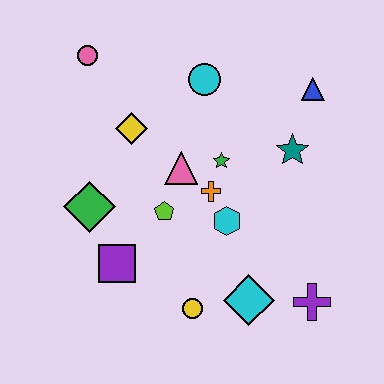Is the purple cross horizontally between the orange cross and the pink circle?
No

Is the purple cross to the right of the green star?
Yes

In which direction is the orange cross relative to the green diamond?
The orange cross is to the right of the green diamond.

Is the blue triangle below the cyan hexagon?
No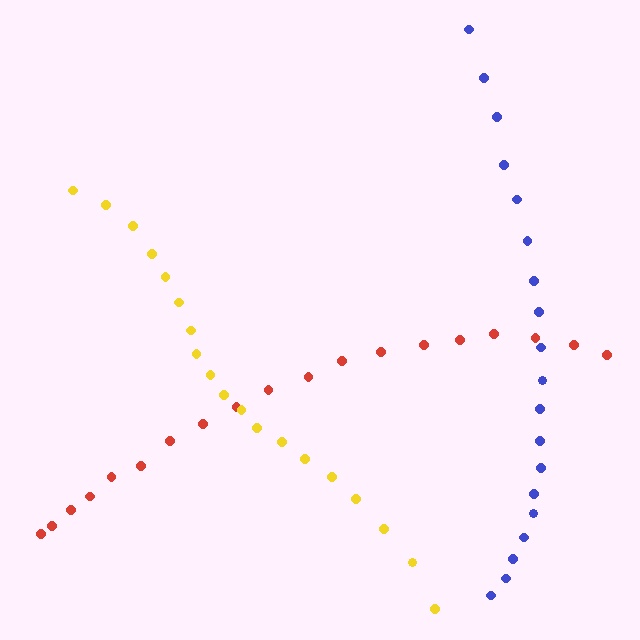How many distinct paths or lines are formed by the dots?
There are 3 distinct paths.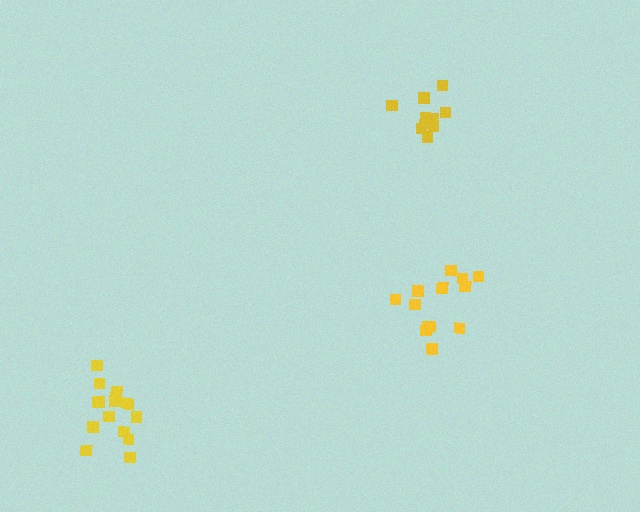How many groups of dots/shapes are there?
There are 3 groups.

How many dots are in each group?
Group 1: 13 dots, Group 2: 10 dots, Group 3: 15 dots (38 total).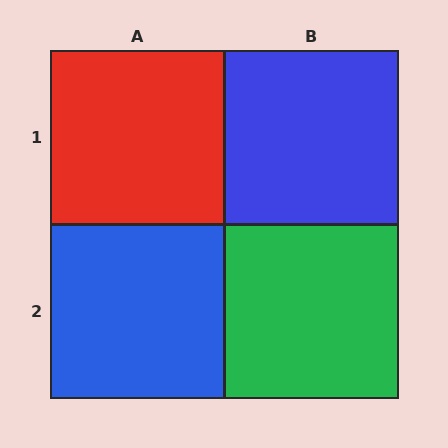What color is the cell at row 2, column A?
Blue.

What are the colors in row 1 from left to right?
Red, blue.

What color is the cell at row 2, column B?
Green.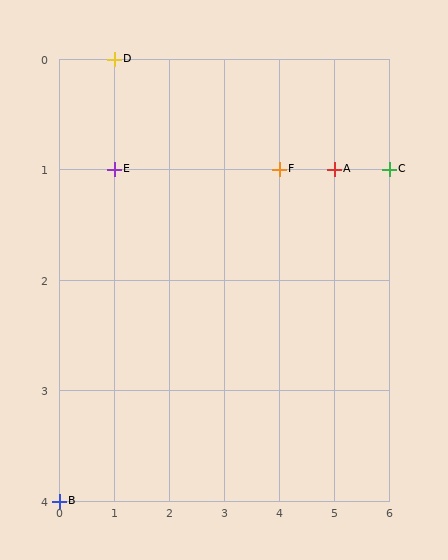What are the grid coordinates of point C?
Point C is at grid coordinates (6, 1).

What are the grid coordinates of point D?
Point D is at grid coordinates (1, 0).